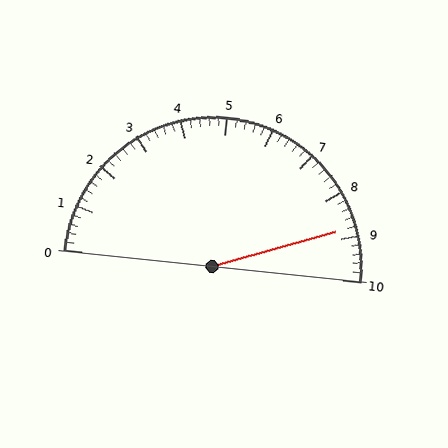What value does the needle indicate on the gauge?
The needle indicates approximately 8.8.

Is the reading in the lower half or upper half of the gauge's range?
The reading is in the upper half of the range (0 to 10).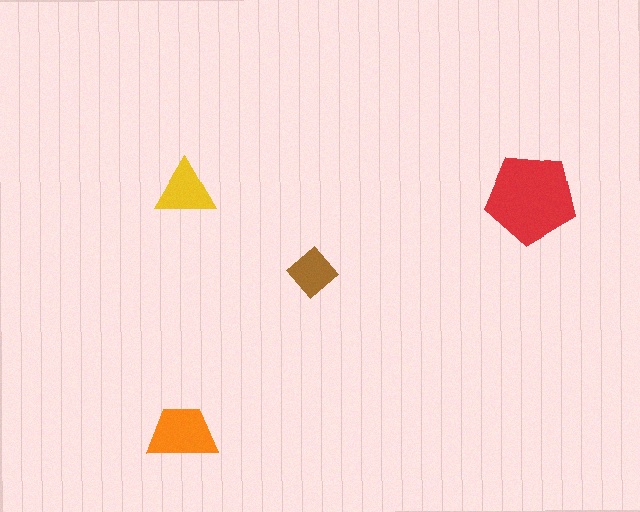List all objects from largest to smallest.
The red pentagon, the orange trapezoid, the yellow triangle, the brown diamond.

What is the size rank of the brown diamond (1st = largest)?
4th.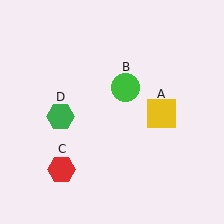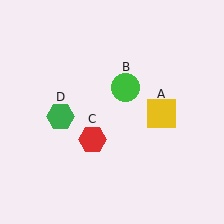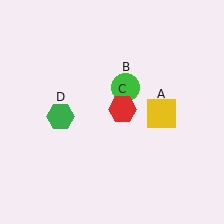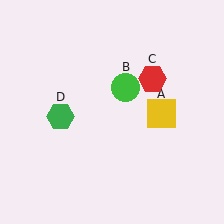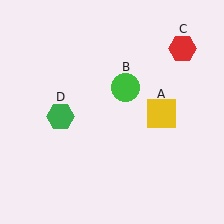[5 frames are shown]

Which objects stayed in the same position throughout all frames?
Yellow square (object A) and green circle (object B) and green hexagon (object D) remained stationary.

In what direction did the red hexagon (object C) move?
The red hexagon (object C) moved up and to the right.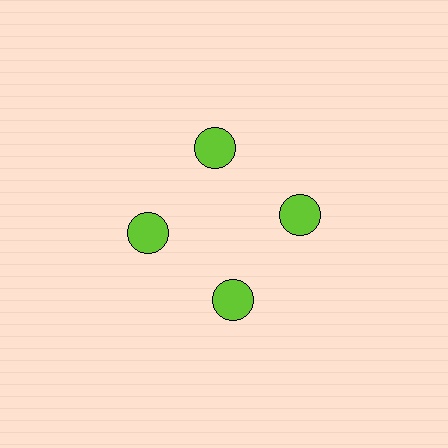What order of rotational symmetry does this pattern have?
This pattern has 4-fold rotational symmetry.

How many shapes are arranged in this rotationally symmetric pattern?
There are 4 shapes, arranged in 4 groups of 1.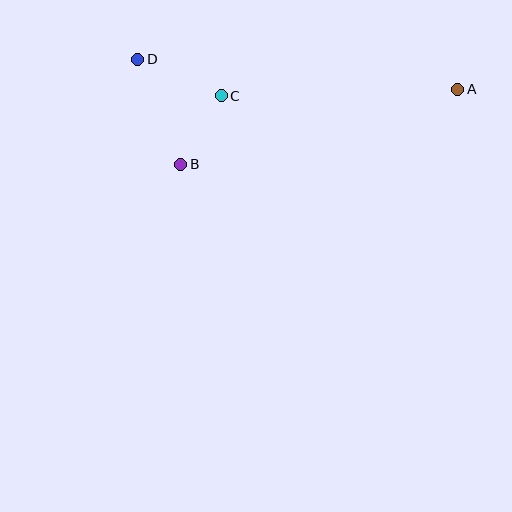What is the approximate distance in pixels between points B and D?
The distance between B and D is approximately 114 pixels.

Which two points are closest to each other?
Points B and C are closest to each other.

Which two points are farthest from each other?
Points A and D are farthest from each other.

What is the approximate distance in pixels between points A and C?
The distance between A and C is approximately 237 pixels.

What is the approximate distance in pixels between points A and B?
The distance between A and B is approximately 287 pixels.